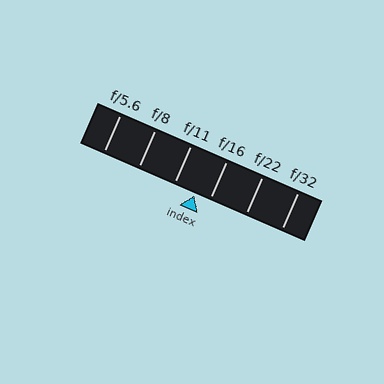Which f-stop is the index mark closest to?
The index mark is closest to f/16.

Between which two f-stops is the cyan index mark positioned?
The index mark is between f/11 and f/16.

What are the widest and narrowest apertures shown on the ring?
The widest aperture shown is f/5.6 and the narrowest is f/32.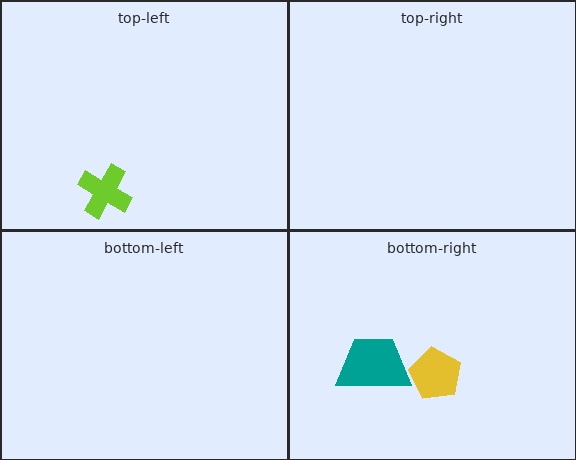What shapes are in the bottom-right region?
The teal trapezoid, the yellow pentagon.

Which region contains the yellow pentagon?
The bottom-right region.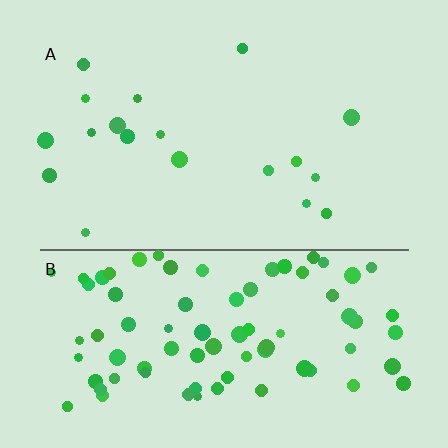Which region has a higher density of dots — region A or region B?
B (the bottom).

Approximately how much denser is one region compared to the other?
Approximately 4.4× — region B over region A.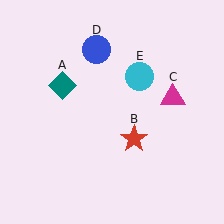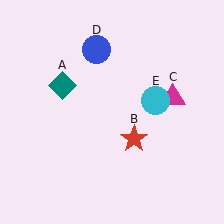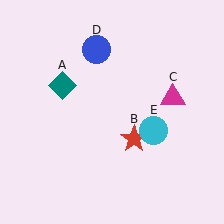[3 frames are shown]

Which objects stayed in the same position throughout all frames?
Teal diamond (object A) and red star (object B) and magenta triangle (object C) and blue circle (object D) remained stationary.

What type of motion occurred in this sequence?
The cyan circle (object E) rotated clockwise around the center of the scene.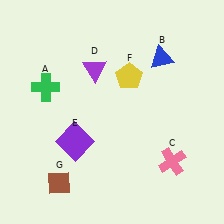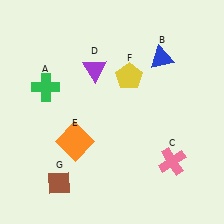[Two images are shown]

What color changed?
The square (E) changed from purple in Image 1 to orange in Image 2.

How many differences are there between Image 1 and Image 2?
There is 1 difference between the two images.